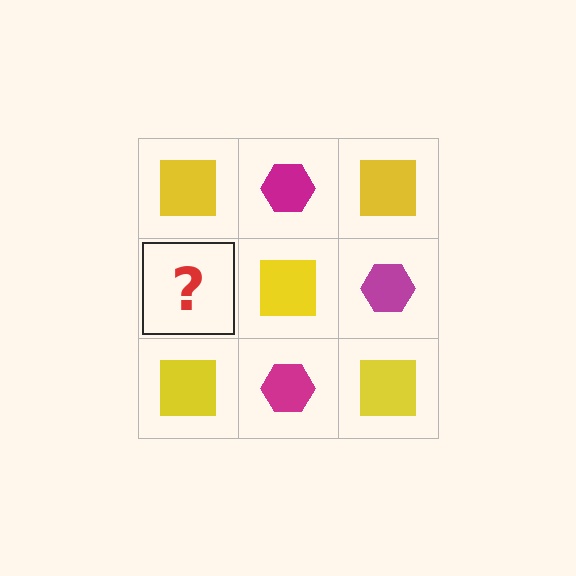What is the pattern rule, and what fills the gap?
The rule is that it alternates yellow square and magenta hexagon in a checkerboard pattern. The gap should be filled with a magenta hexagon.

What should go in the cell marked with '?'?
The missing cell should contain a magenta hexagon.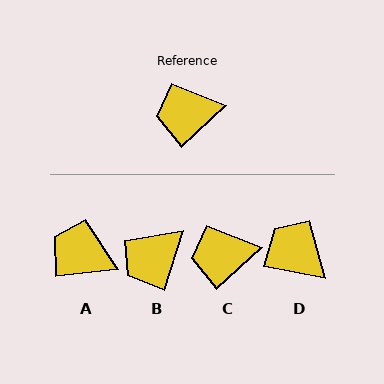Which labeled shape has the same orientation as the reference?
C.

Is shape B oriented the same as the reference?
No, it is off by about 30 degrees.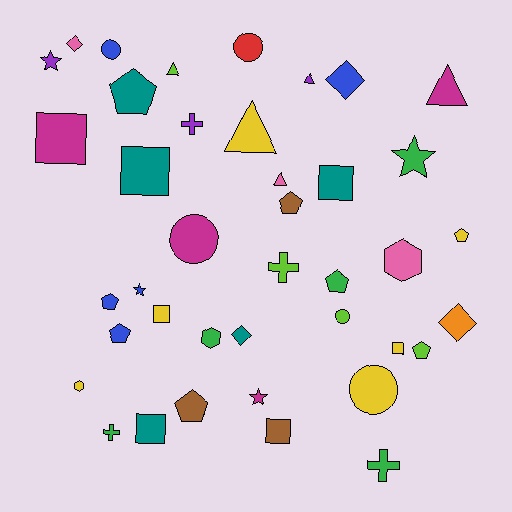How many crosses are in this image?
There are 4 crosses.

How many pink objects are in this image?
There are 3 pink objects.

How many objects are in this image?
There are 40 objects.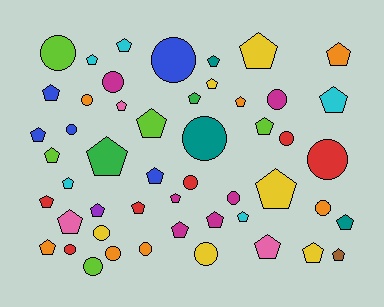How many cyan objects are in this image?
There are 5 cyan objects.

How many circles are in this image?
There are 18 circles.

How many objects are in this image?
There are 50 objects.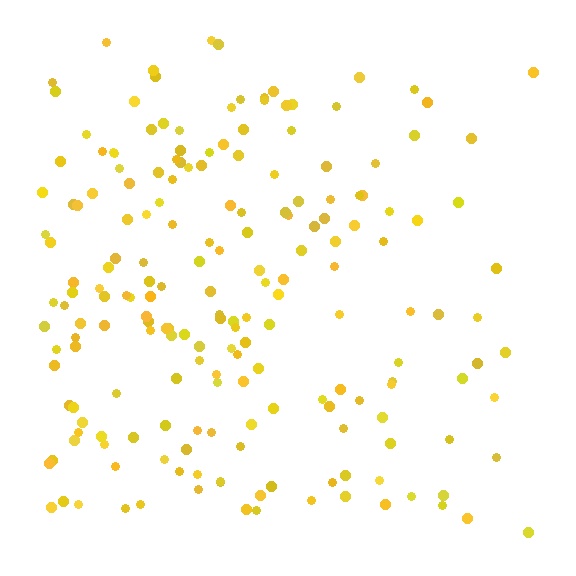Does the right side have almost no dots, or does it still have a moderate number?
Still a moderate number, just noticeably fewer than the left.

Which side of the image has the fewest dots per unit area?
The right.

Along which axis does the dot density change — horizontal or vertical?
Horizontal.